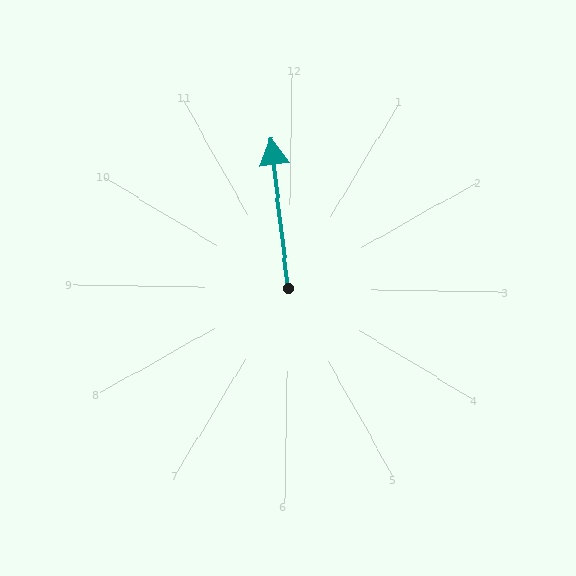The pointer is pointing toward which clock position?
Roughly 12 o'clock.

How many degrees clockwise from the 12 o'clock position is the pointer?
Approximately 353 degrees.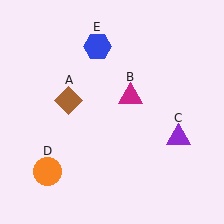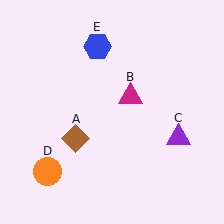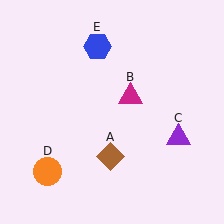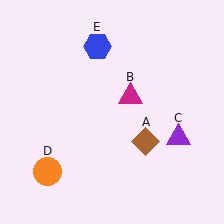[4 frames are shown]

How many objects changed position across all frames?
1 object changed position: brown diamond (object A).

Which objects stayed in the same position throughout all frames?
Magenta triangle (object B) and purple triangle (object C) and orange circle (object D) and blue hexagon (object E) remained stationary.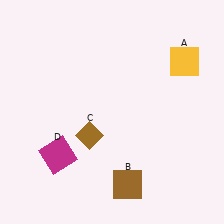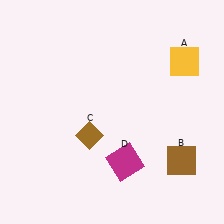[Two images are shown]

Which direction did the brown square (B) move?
The brown square (B) moved right.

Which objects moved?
The objects that moved are: the brown square (B), the magenta square (D).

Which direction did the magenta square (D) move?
The magenta square (D) moved right.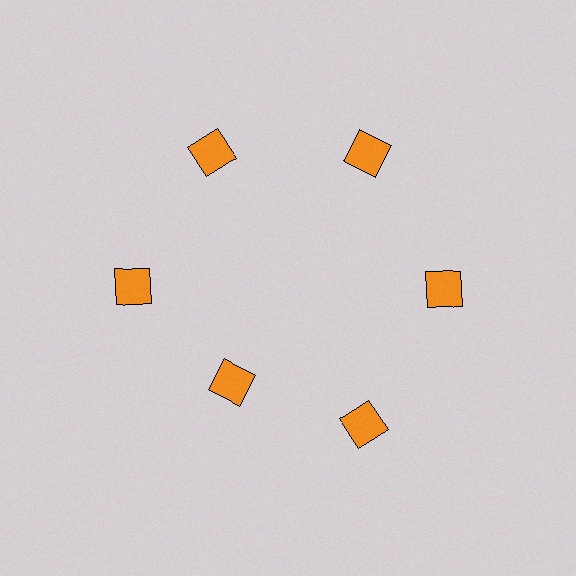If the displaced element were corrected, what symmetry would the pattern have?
It would have 6-fold rotational symmetry — the pattern would map onto itself every 60 degrees.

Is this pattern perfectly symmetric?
No. The 6 orange squares are arranged in a ring, but one element near the 7 o'clock position is pulled inward toward the center, breaking the 6-fold rotational symmetry.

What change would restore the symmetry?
The symmetry would be restored by moving it outward, back onto the ring so that all 6 squares sit at equal angles and equal distance from the center.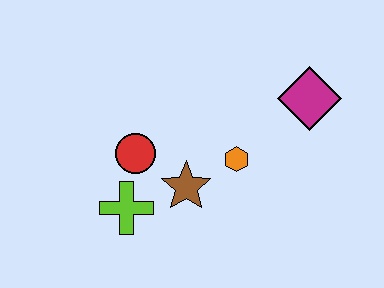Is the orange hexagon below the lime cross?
No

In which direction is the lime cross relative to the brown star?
The lime cross is to the left of the brown star.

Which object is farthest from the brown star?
The magenta diamond is farthest from the brown star.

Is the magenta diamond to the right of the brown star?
Yes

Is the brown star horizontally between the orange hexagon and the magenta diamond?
No